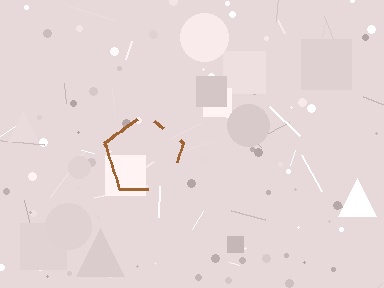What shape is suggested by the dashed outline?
The dashed outline suggests a pentagon.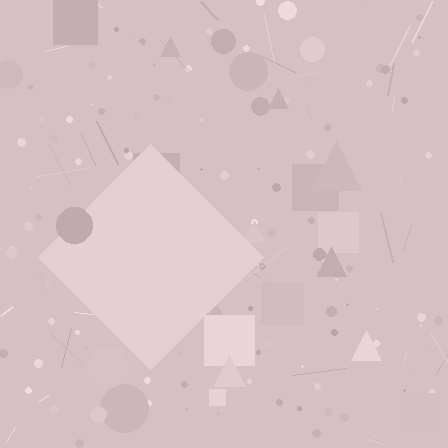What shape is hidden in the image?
A diamond is hidden in the image.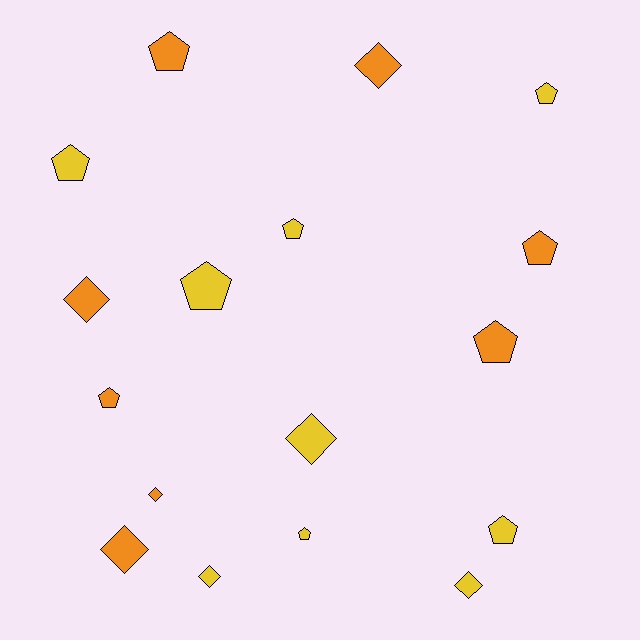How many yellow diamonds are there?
There are 3 yellow diamonds.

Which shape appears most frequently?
Pentagon, with 10 objects.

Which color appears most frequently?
Yellow, with 9 objects.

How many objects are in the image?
There are 17 objects.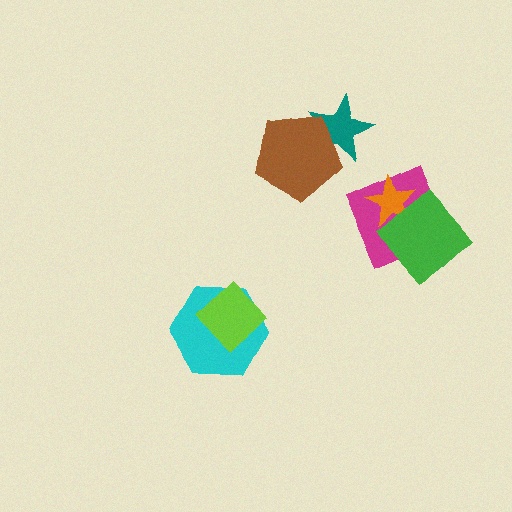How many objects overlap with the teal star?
1 object overlaps with the teal star.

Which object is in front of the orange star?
The green diamond is in front of the orange star.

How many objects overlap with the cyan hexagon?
1 object overlaps with the cyan hexagon.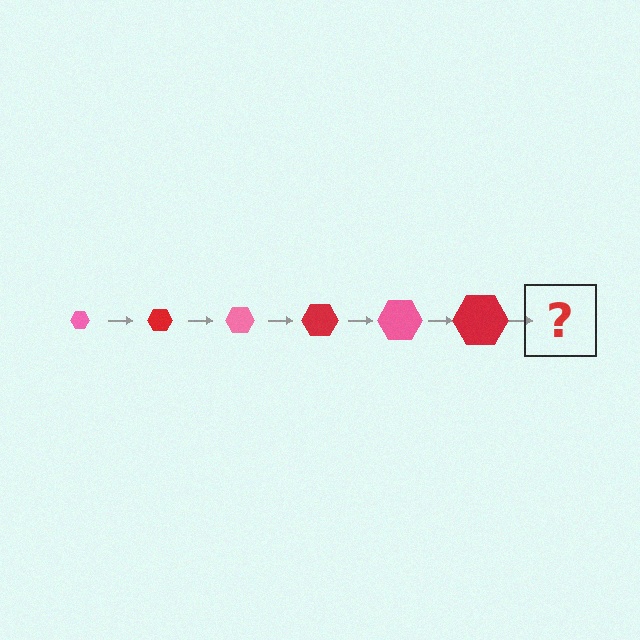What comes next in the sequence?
The next element should be a pink hexagon, larger than the previous one.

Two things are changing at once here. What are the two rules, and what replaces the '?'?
The two rules are that the hexagon grows larger each step and the color cycles through pink and red. The '?' should be a pink hexagon, larger than the previous one.